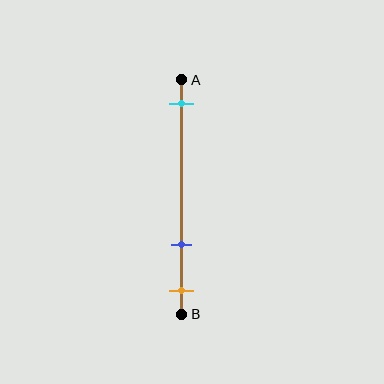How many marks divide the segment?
There are 3 marks dividing the segment.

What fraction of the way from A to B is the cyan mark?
The cyan mark is approximately 10% (0.1) of the way from A to B.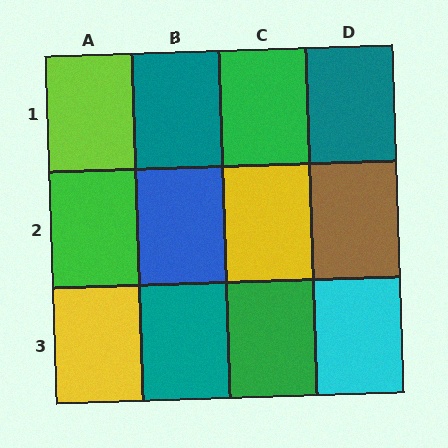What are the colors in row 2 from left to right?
Green, blue, yellow, brown.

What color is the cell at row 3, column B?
Teal.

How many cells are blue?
1 cell is blue.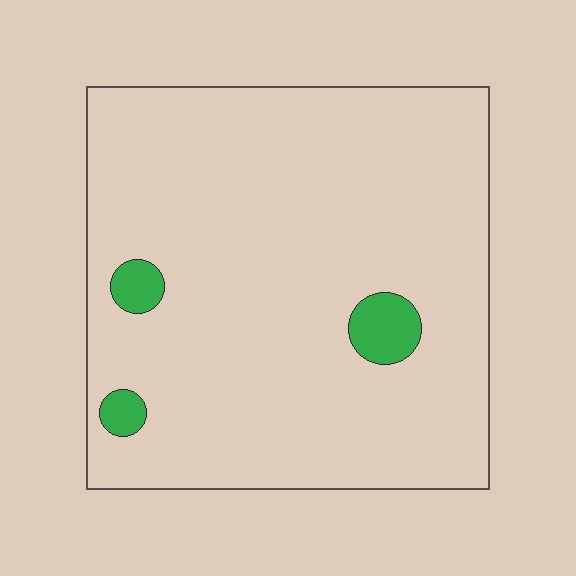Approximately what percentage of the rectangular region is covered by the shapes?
Approximately 5%.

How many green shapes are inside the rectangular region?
3.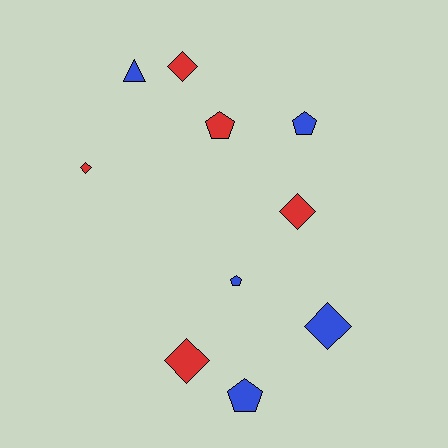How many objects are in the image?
There are 10 objects.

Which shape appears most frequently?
Diamond, with 5 objects.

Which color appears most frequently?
Blue, with 5 objects.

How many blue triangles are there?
There is 1 blue triangle.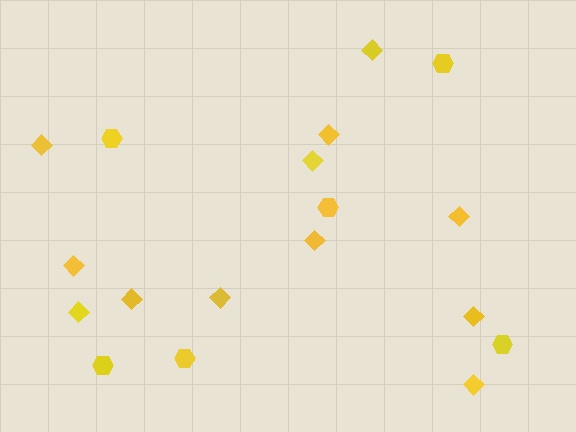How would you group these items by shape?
There are 2 groups: one group of diamonds (12) and one group of hexagons (6).